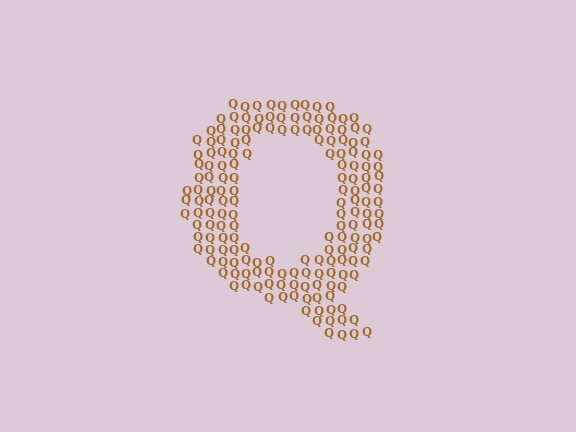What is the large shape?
The large shape is the letter Q.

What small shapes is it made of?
It is made of small letter Q's.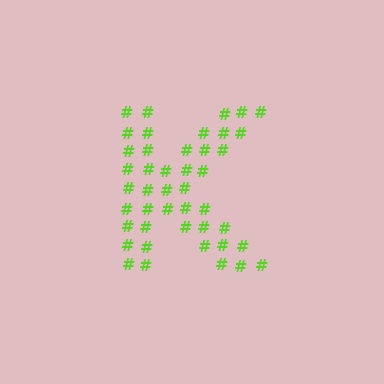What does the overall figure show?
The overall figure shows the letter K.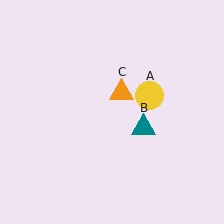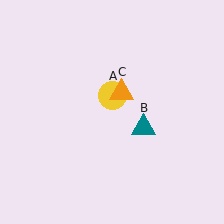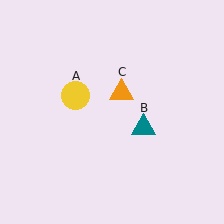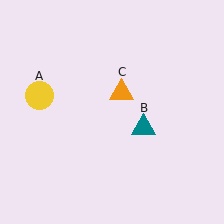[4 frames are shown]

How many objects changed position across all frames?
1 object changed position: yellow circle (object A).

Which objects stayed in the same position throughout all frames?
Teal triangle (object B) and orange triangle (object C) remained stationary.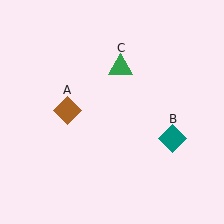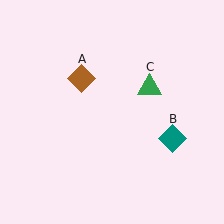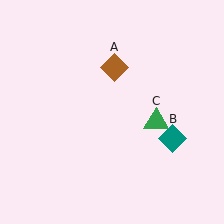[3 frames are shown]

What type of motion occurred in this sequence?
The brown diamond (object A), green triangle (object C) rotated clockwise around the center of the scene.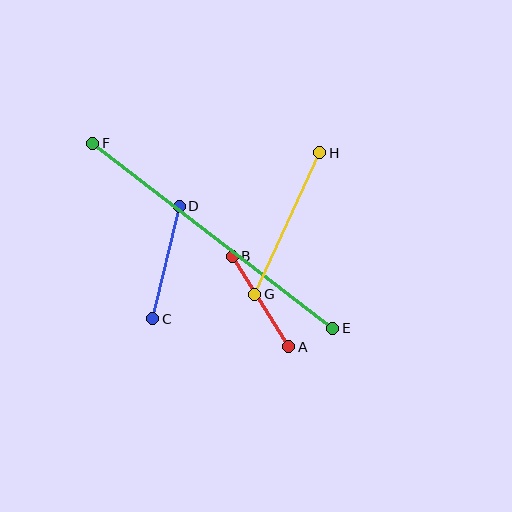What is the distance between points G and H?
The distance is approximately 156 pixels.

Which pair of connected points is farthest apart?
Points E and F are farthest apart.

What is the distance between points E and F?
The distance is approximately 303 pixels.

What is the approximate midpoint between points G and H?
The midpoint is at approximately (287, 223) pixels.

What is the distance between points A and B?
The distance is approximately 107 pixels.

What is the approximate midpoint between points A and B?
The midpoint is at approximately (260, 302) pixels.